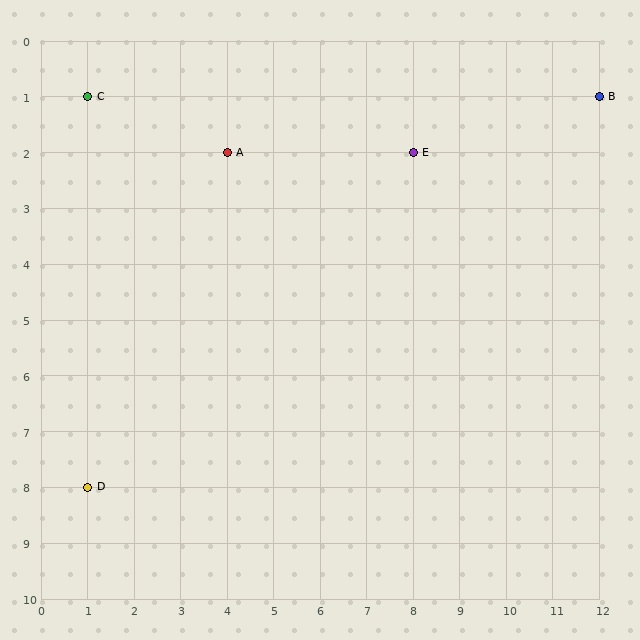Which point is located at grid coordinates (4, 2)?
Point A is at (4, 2).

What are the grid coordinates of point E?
Point E is at grid coordinates (8, 2).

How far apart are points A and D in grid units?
Points A and D are 3 columns and 6 rows apart (about 6.7 grid units diagonally).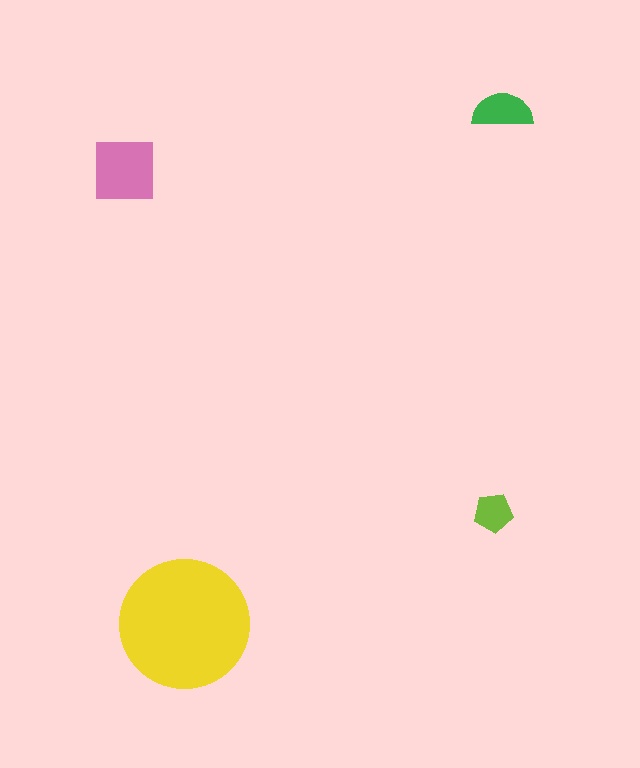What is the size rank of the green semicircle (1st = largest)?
3rd.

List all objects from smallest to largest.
The lime pentagon, the green semicircle, the pink square, the yellow circle.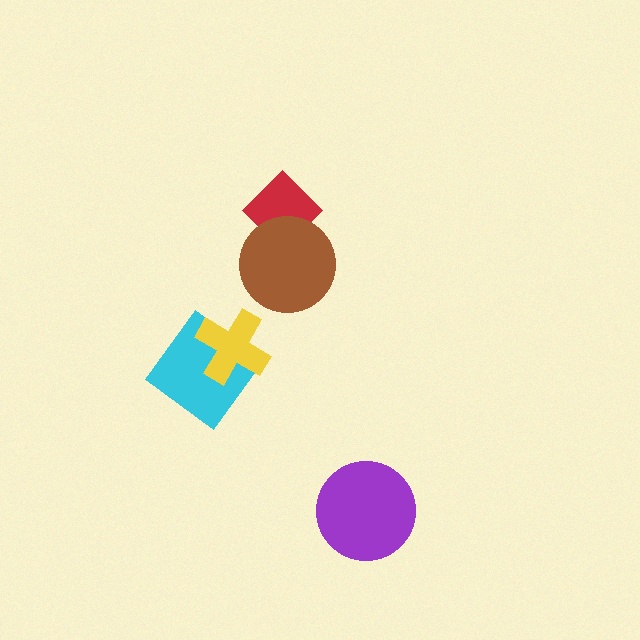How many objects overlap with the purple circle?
0 objects overlap with the purple circle.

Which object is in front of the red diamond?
The brown circle is in front of the red diamond.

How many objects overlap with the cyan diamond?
1 object overlaps with the cyan diamond.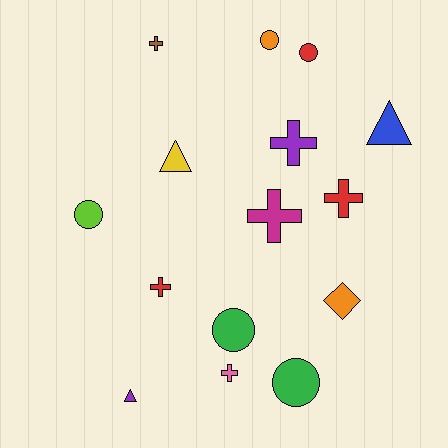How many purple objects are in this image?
There are 2 purple objects.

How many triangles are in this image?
There are 3 triangles.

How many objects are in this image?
There are 15 objects.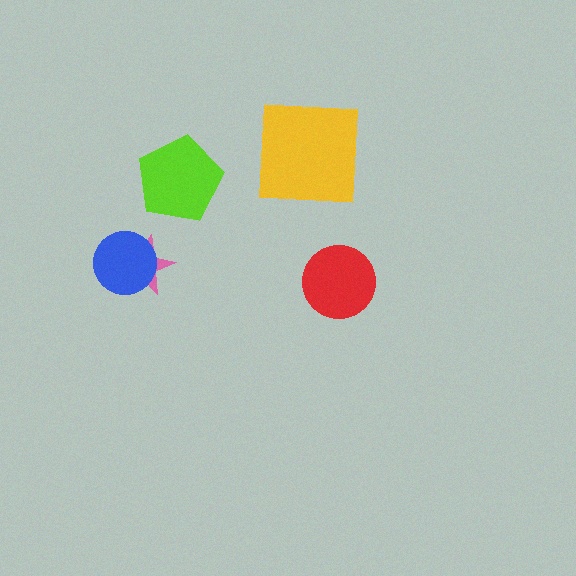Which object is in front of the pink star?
The blue circle is in front of the pink star.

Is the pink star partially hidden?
Yes, it is partially covered by another shape.